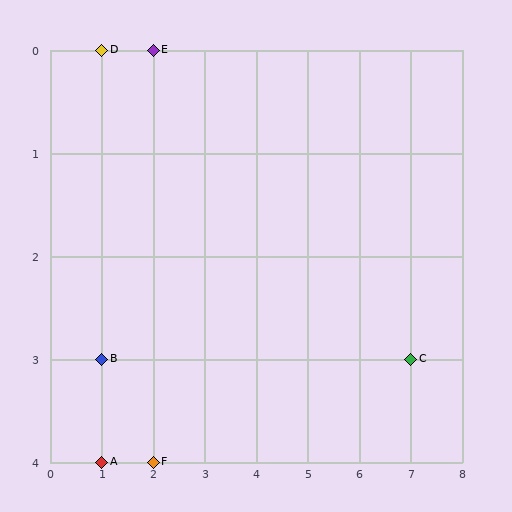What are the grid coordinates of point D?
Point D is at grid coordinates (1, 0).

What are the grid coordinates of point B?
Point B is at grid coordinates (1, 3).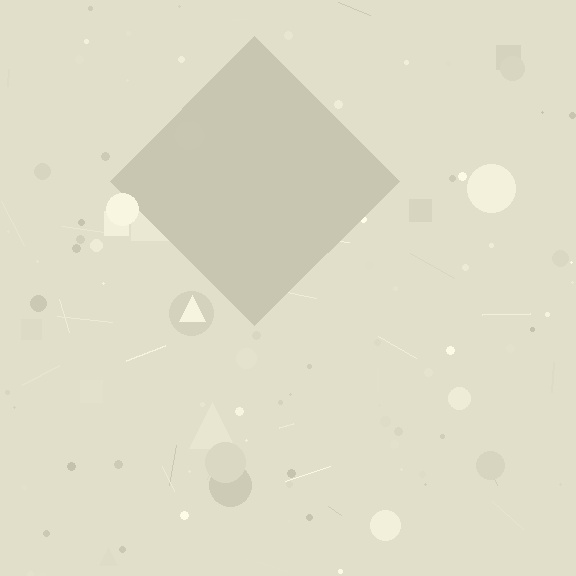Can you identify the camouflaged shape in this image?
The camouflaged shape is a diamond.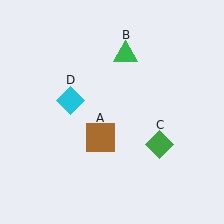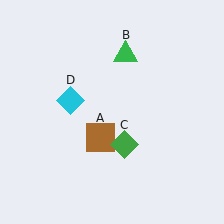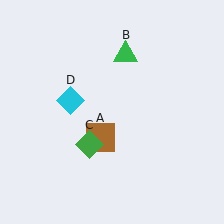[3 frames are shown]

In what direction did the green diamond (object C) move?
The green diamond (object C) moved left.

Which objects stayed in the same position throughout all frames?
Brown square (object A) and green triangle (object B) and cyan diamond (object D) remained stationary.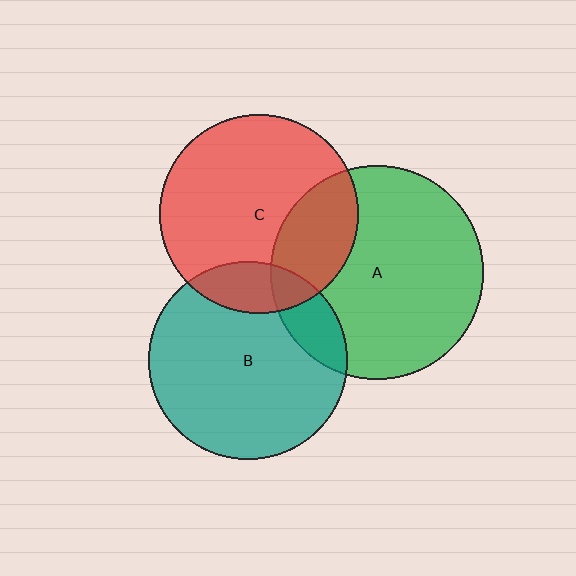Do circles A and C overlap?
Yes.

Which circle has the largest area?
Circle A (green).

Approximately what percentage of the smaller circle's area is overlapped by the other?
Approximately 25%.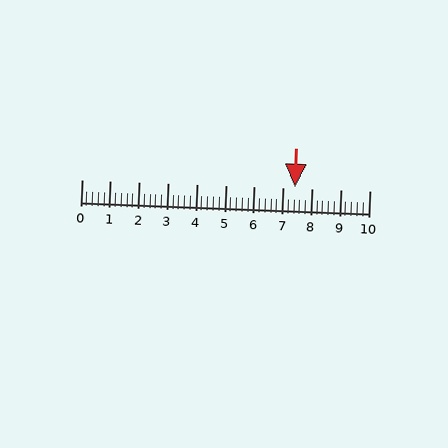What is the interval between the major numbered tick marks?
The major tick marks are spaced 1 units apart.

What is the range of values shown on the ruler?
The ruler shows values from 0 to 10.